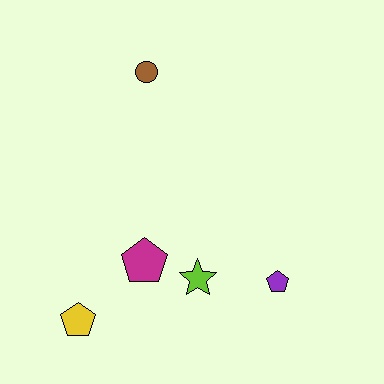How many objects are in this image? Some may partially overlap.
There are 5 objects.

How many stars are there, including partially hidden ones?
There is 1 star.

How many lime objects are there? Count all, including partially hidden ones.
There is 1 lime object.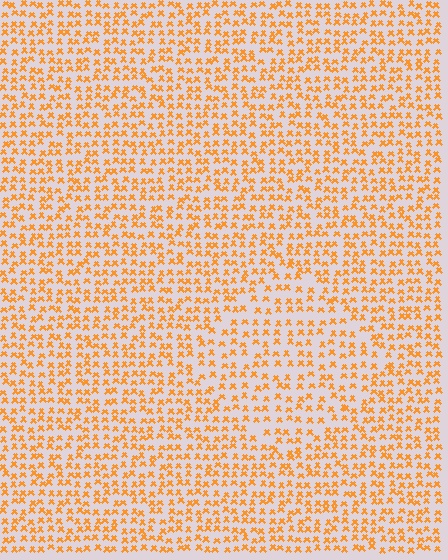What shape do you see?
I see a diamond.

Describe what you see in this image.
The image contains small orange elements arranged at two different densities. A diamond-shaped region is visible where the elements are less densely packed than the surrounding area.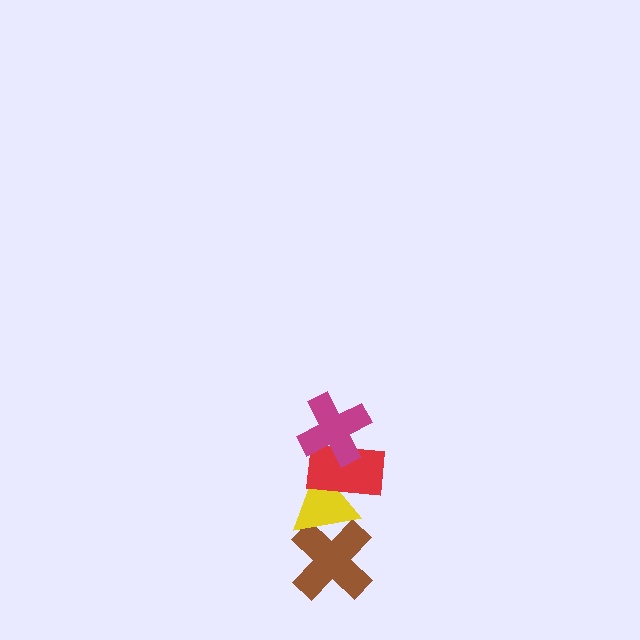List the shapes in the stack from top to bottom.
From top to bottom: the magenta cross, the red rectangle, the yellow triangle, the brown cross.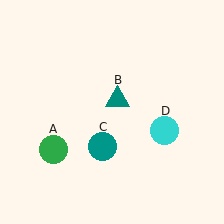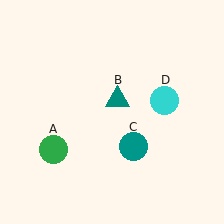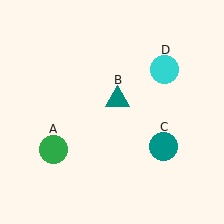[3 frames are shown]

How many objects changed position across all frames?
2 objects changed position: teal circle (object C), cyan circle (object D).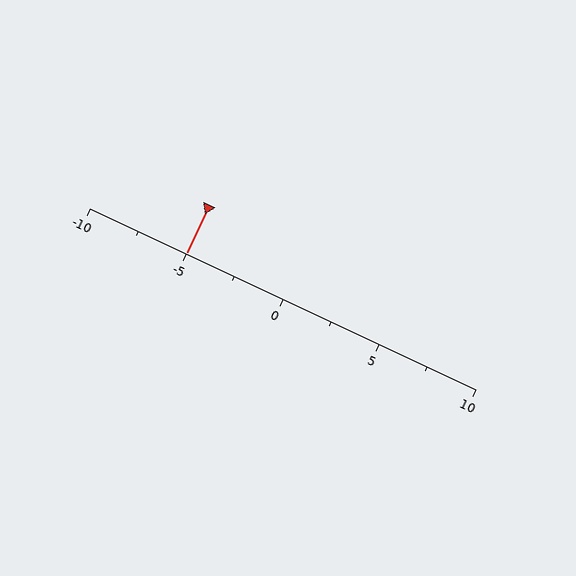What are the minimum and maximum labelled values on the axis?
The axis runs from -10 to 10.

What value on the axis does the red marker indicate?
The marker indicates approximately -5.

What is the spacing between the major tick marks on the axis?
The major ticks are spaced 5 apart.